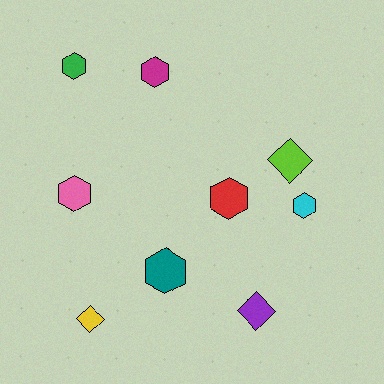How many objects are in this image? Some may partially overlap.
There are 9 objects.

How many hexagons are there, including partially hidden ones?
There are 6 hexagons.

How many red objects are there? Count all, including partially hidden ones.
There is 1 red object.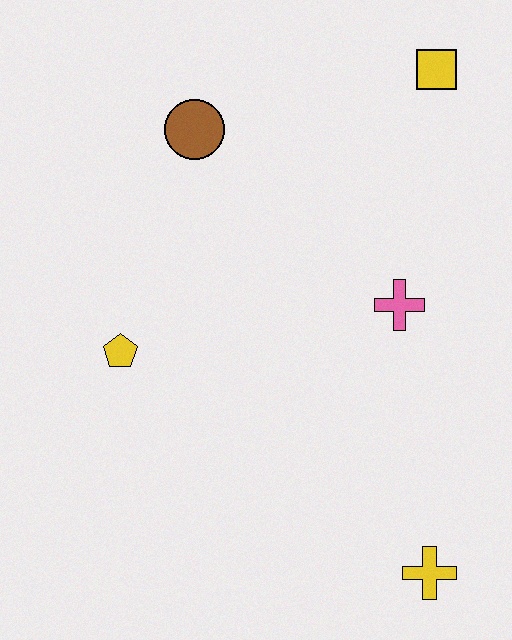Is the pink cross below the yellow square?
Yes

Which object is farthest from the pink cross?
The yellow pentagon is farthest from the pink cross.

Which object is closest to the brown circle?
The yellow pentagon is closest to the brown circle.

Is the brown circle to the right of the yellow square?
No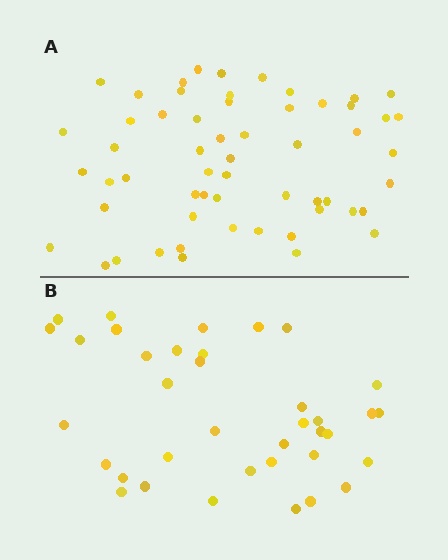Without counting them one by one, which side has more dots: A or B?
Region A (the top region) has more dots.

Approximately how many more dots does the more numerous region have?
Region A has approximately 20 more dots than region B.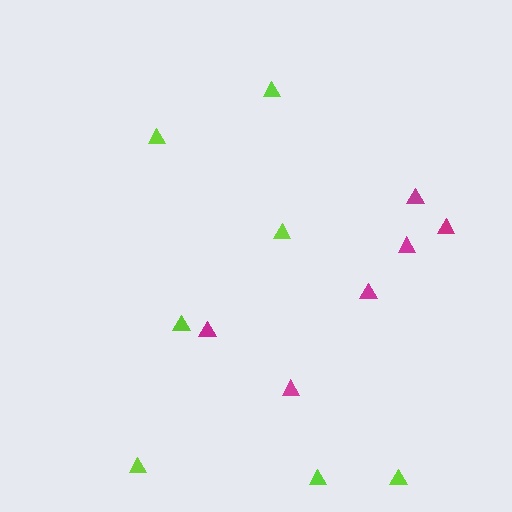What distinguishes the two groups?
There are 2 groups: one group of magenta triangles (6) and one group of lime triangles (7).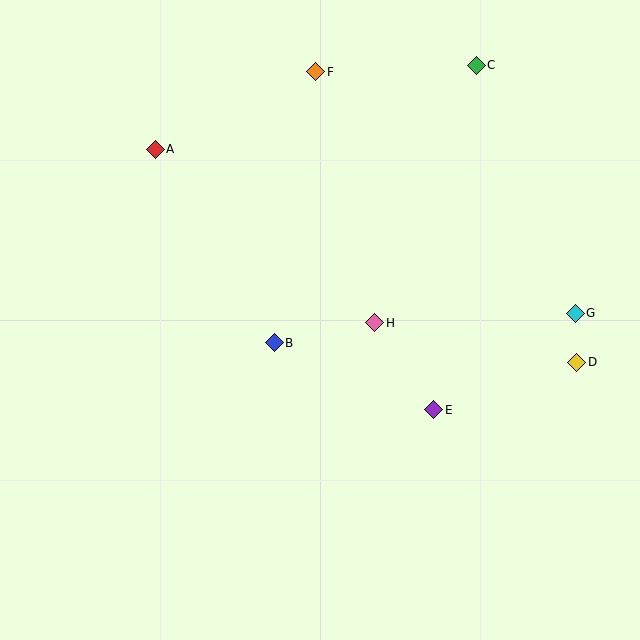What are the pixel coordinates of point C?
Point C is at (476, 65).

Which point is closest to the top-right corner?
Point C is closest to the top-right corner.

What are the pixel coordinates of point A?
Point A is at (155, 149).